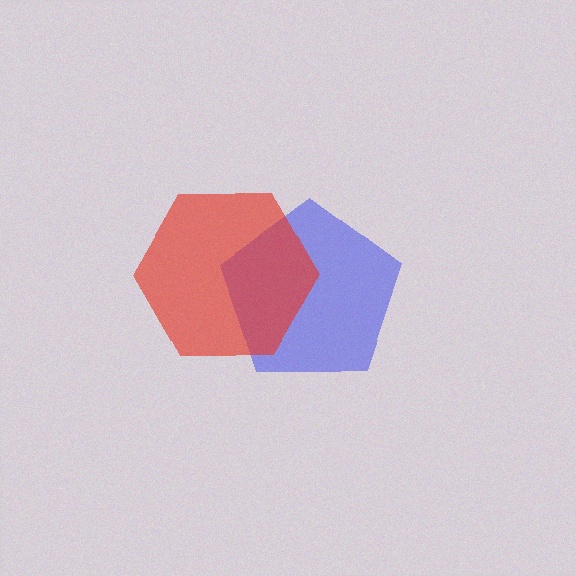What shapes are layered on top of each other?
The layered shapes are: a blue pentagon, a red hexagon.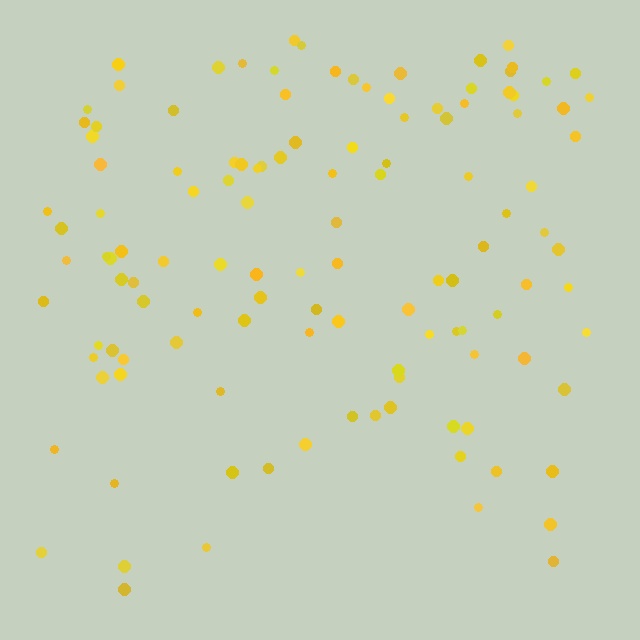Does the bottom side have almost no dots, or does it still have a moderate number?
Still a moderate number, just noticeably fewer than the top.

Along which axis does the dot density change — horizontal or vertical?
Vertical.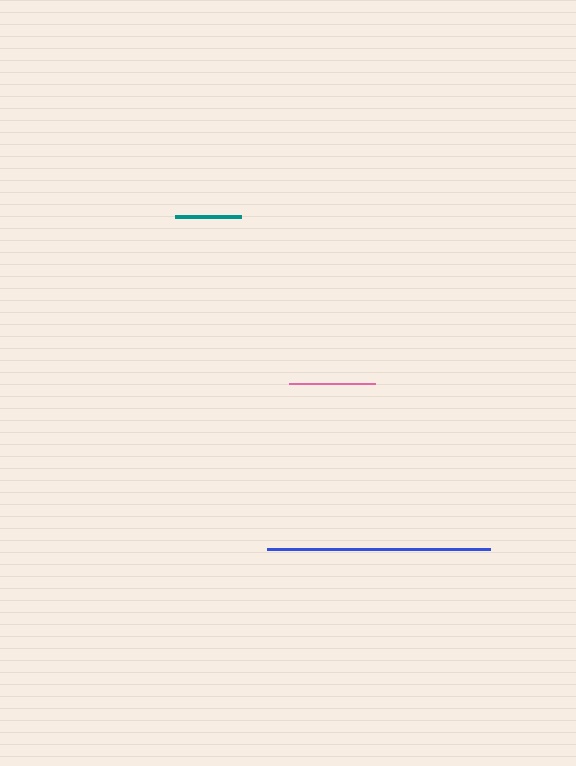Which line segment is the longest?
The blue line is the longest at approximately 223 pixels.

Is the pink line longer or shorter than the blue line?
The blue line is longer than the pink line.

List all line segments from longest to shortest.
From longest to shortest: blue, pink, teal.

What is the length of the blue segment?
The blue segment is approximately 223 pixels long.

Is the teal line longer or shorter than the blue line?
The blue line is longer than the teal line.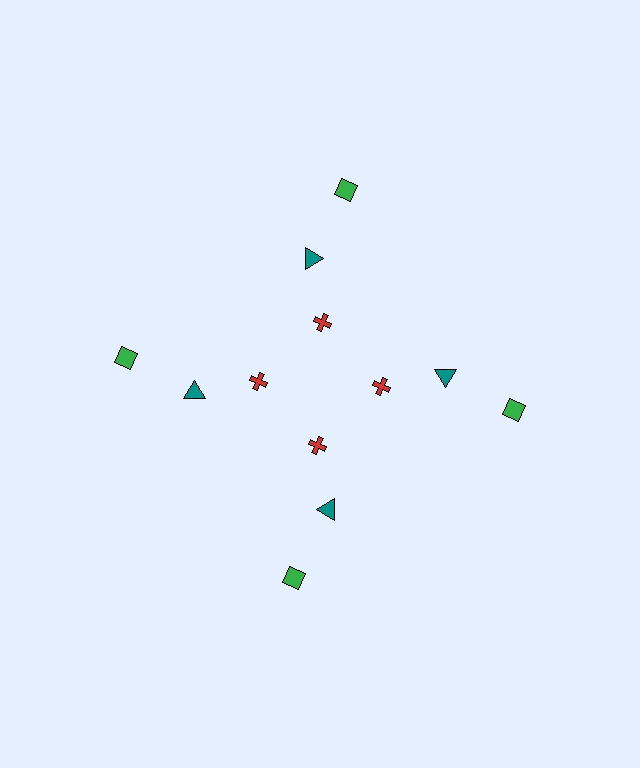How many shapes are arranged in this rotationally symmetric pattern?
There are 12 shapes, arranged in 4 groups of 3.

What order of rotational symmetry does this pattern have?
This pattern has 4-fold rotational symmetry.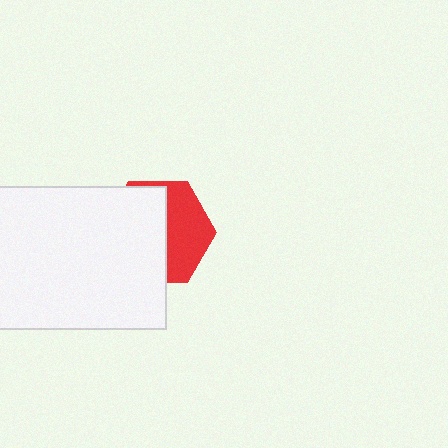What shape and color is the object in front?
The object in front is a white rectangle.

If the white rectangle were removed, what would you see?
You would see the complete red hexagon.